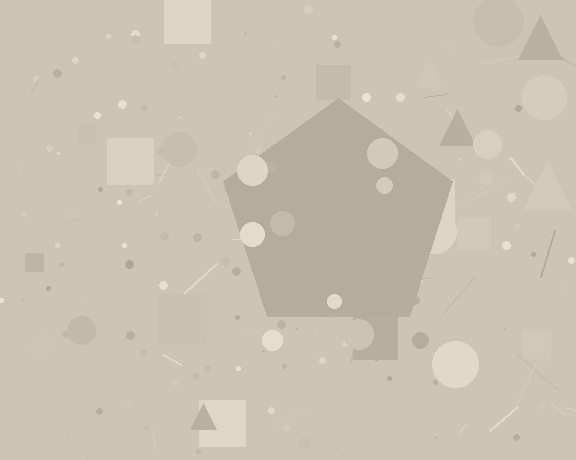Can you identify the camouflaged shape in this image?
The camouflaged shape is a pentagon.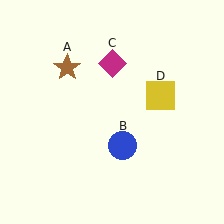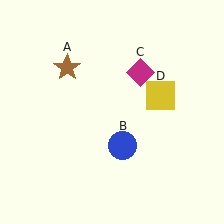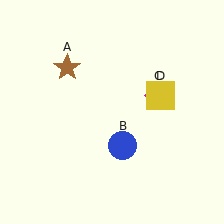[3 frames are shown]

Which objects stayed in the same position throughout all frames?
Brown star (object A) and blue circle (object B) and yellow square (object D) remained stationary.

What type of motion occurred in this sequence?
The magenta diamond (object C) rotated clockwise around the center of the scene.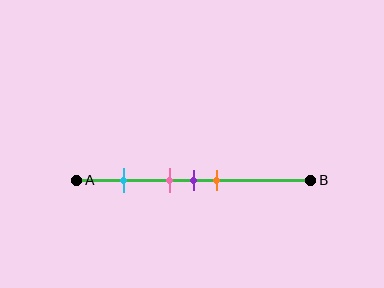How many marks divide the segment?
There are 4 marks dividing the segment.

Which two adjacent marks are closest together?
The pink and purple marks are the closest adjacent pair.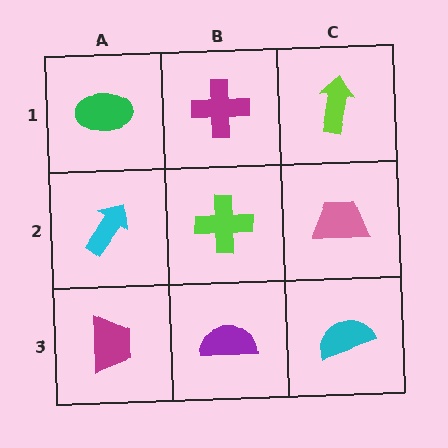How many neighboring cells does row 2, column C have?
3.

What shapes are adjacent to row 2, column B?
A magenta cross (row 1, column B), a purple semicircle (row 3, column B), a cyan arrow (row 2, column A), a pink trapezoid (row 2, column C).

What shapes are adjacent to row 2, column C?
A lime arrow (row 1, column C), a cyan semicircle (row 3, column C), a lime cross (row 2, column B).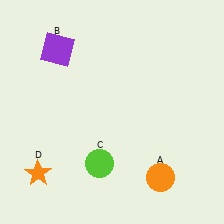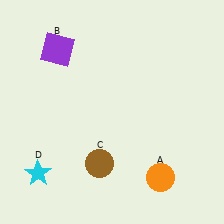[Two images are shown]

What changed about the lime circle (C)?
In Image 1, C is lime. In Image 2, it changed to brown.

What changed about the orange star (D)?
In Image 1, D is orange. In Image 2, it changed to cyan.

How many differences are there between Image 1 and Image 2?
There are 2 differences between the two images.